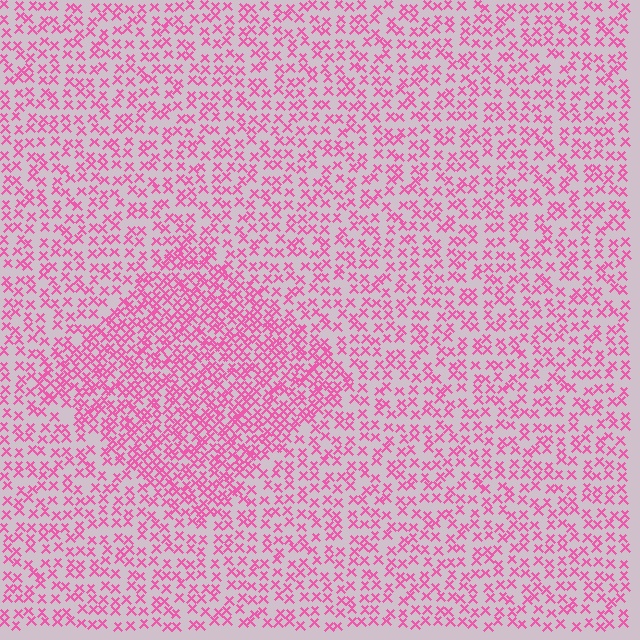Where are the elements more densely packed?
The elements are more densely packed inside the diamond boundary.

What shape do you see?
I see a diamond.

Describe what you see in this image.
The image contains small pink elements arranged at two different densities. A diamond-shaped region is visible where the elements are more densely packed than the surrounding area.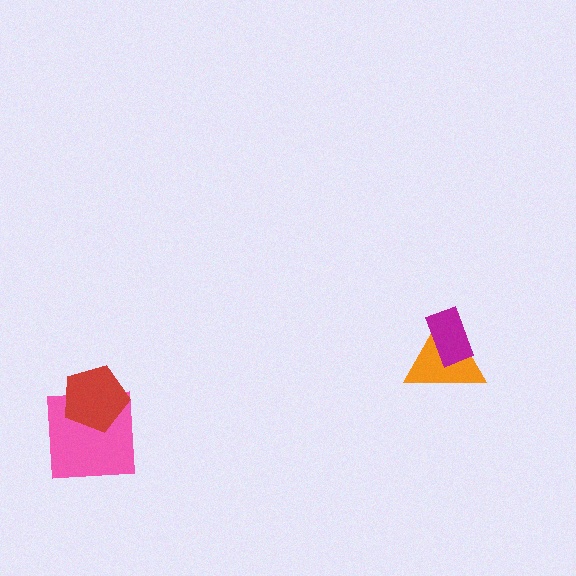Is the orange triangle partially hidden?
Yes, it is partially covered by another shape.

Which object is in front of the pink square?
The red pentagon is in front of the pink square.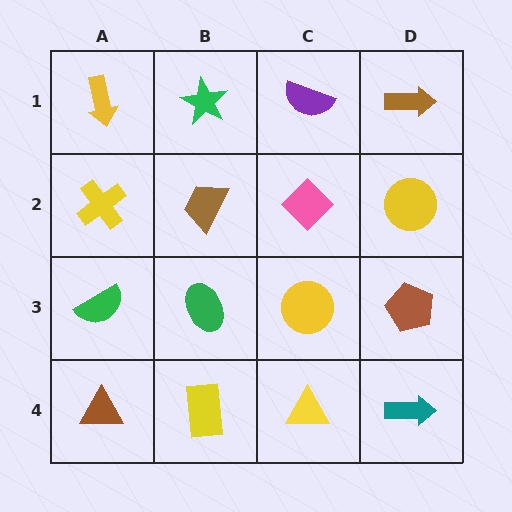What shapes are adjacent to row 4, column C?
A yellow circle (row 3, column C), a yellow rectangle (row 4, column B), a teal arrow (row 4, column D).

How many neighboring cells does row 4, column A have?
2.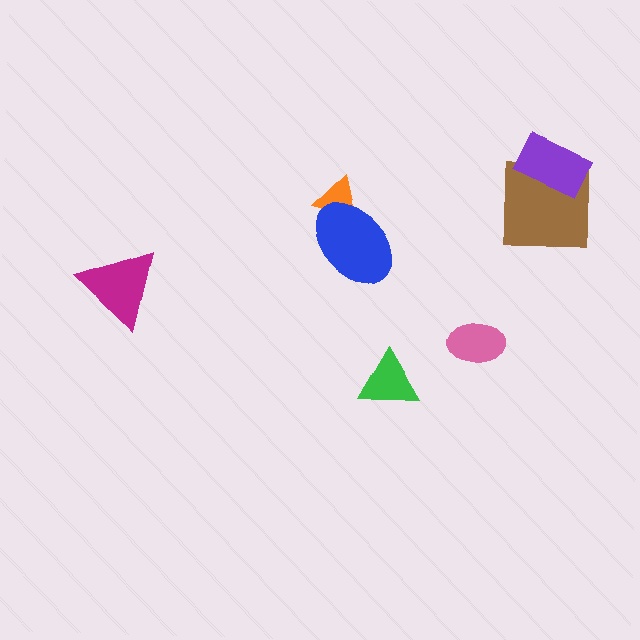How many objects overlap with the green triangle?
0 objects overlap with the green triangle.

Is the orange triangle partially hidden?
Yes, it is partially covered by another shape.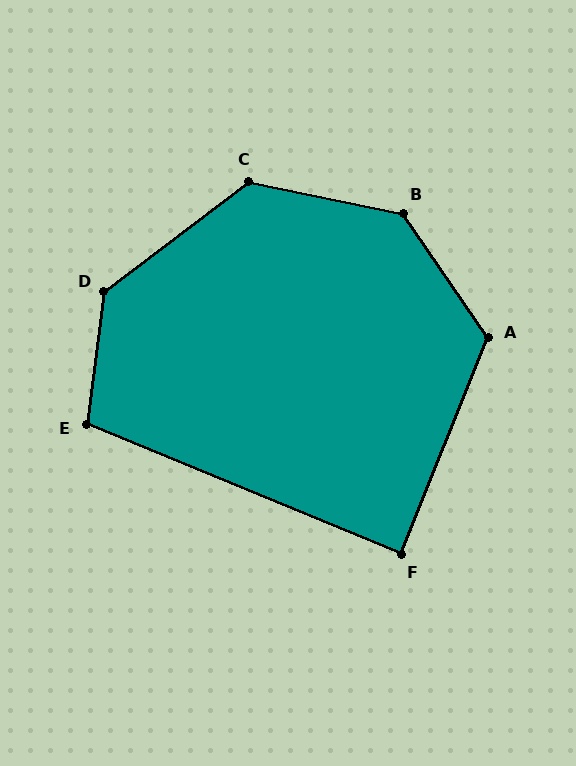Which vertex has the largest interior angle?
B, at approximately 136 degrees.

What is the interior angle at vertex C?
Approximately 131 degrees (obtuse).